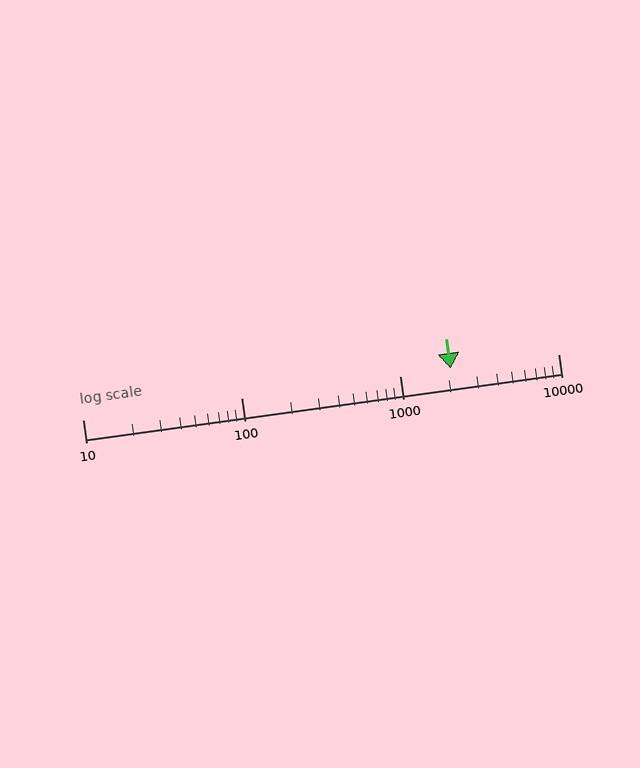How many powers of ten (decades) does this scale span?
The scale spans 3 decades, from 10 to 10000.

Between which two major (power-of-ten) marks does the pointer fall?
The pointer is between 1000 and 10000.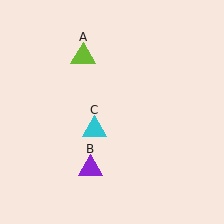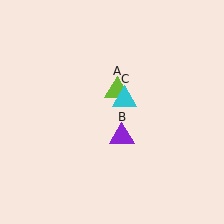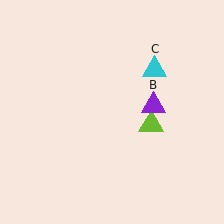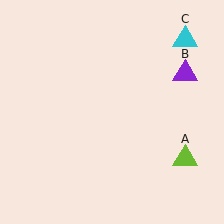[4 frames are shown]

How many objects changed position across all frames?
3 objects changed position: lime triangle (object A), purple triangle (object B), cyan triangle (object C).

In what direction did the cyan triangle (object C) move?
The cyan triangle (object C) moved up and to the right.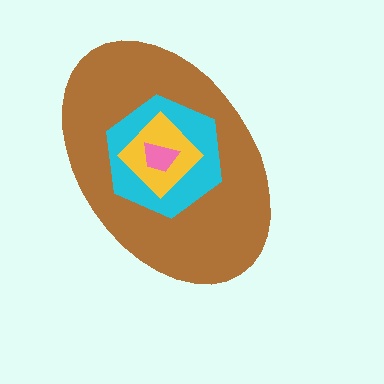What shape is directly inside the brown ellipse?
The cyan hexagon.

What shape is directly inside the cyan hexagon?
The yellow diamond.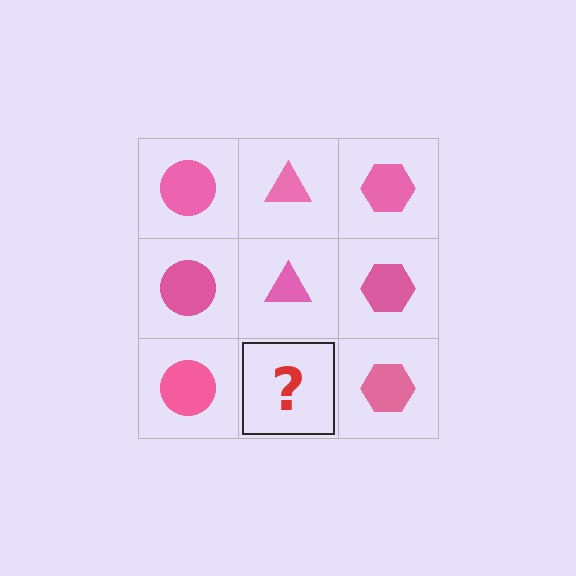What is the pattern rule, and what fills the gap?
The rule is that each column has a consistent shape. The gap should be filled with a pink triangle.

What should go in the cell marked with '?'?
The missing cell should contain a pink triangle.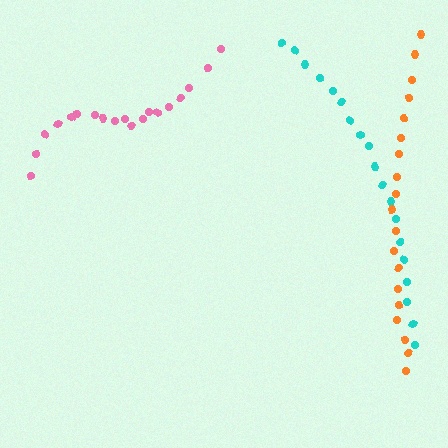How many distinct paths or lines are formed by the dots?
There are 3 distinct paths.